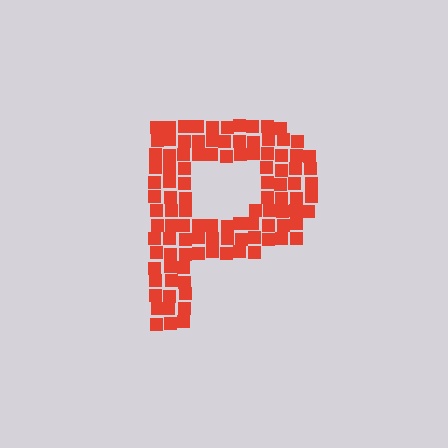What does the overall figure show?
The overall figure shows the letter P.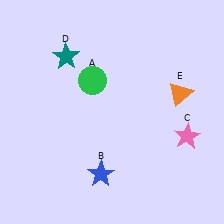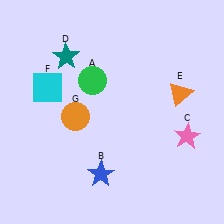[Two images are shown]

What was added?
A cyan square (F), an orange circle (G) were added in Image 2.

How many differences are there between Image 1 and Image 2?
There are 2 differences between the two images.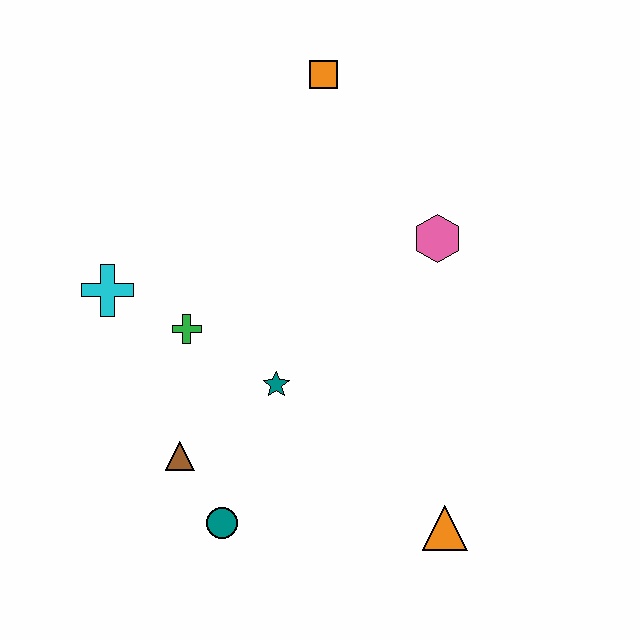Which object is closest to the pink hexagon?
The orange square is closest to the pink hexagon.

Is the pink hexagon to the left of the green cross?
No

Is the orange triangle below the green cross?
Yes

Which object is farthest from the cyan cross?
The orange triangle is farthest from the cyan cross.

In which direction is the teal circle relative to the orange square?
The teal circle is below the orange square.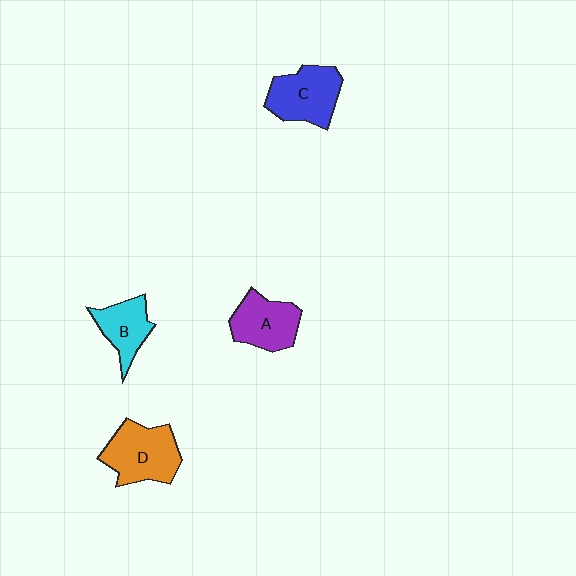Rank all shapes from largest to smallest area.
From largest to smallest: D (orange), C (blue), A (purple), B (cyan).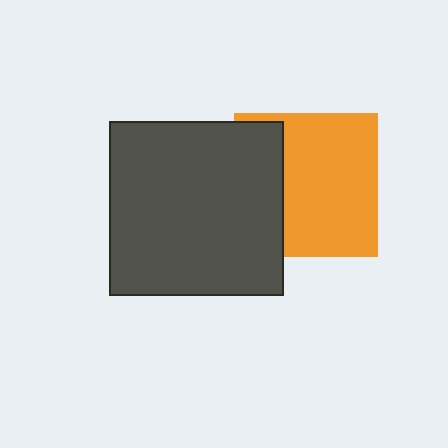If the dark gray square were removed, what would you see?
You would see the complete orange square.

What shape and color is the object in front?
The object in front is a dark gray square.